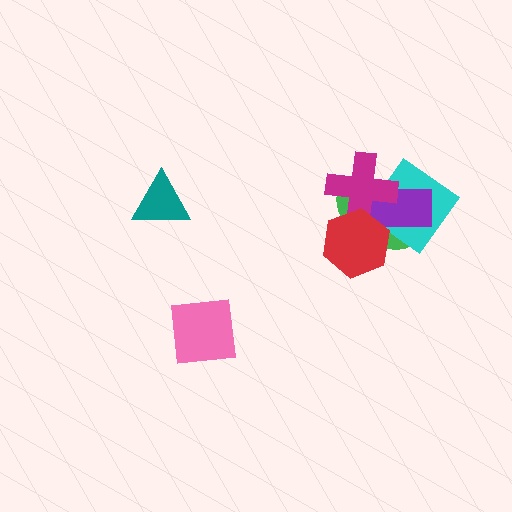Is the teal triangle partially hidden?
No, no other shape covers it.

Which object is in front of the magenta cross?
The red hexagon is in front of the magenta cross.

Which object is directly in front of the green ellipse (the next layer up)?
The cyan diamond is directly in front of the green ellipse.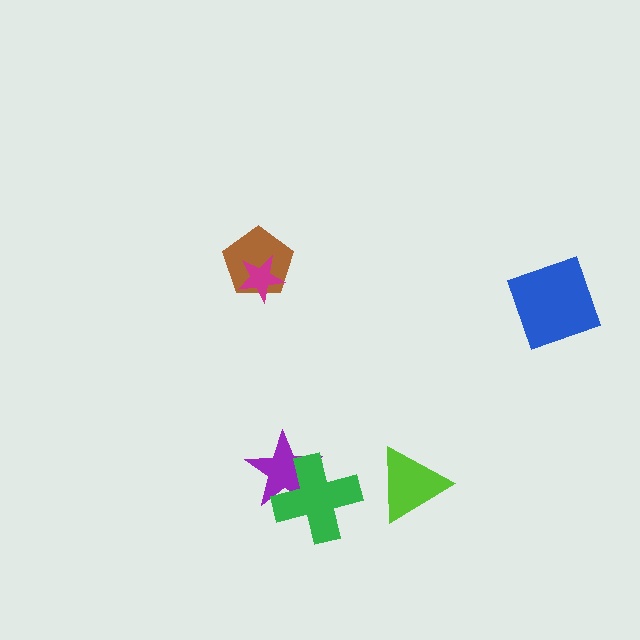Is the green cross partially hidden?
No, no other shape covers it.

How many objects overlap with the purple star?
1 object overlaps with the purple star.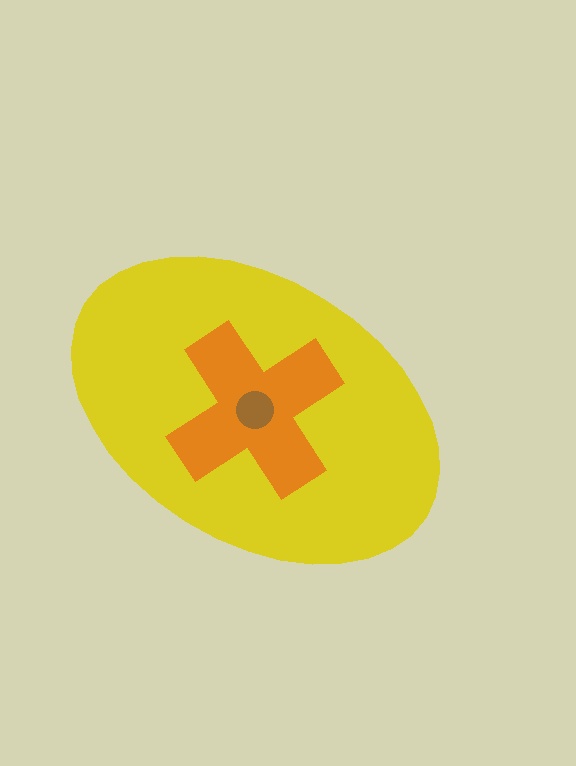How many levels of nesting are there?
3.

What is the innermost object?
The brown circle.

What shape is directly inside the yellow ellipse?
The orange cross.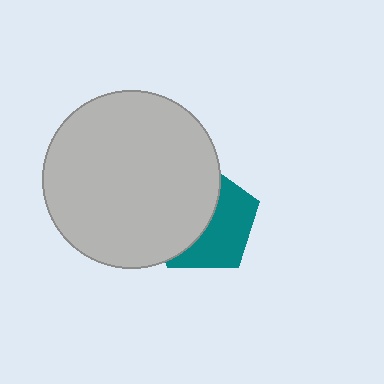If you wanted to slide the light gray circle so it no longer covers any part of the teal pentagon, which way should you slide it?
Slide it left — that is the most direct way to separate the two shapes.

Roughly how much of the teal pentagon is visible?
About half of it is visible (roughly 47%).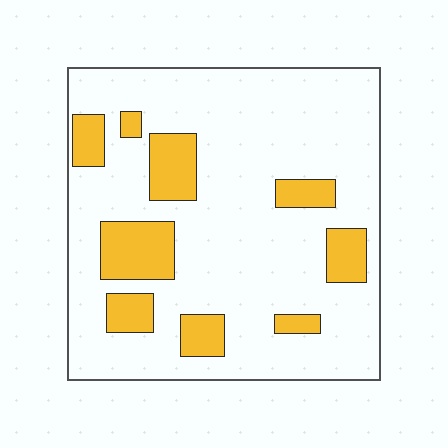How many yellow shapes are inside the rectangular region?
9.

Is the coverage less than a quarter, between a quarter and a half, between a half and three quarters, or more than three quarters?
Less than a quarter.